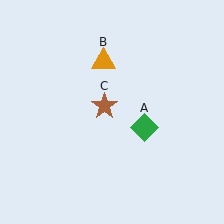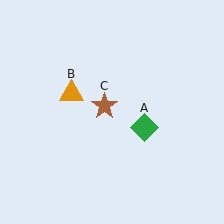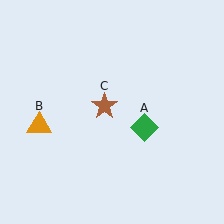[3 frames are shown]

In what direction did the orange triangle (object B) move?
The orange triangle (object B) moved down and to the left.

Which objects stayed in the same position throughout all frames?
Green diamond (object A) and brown star (object C) remained stationary.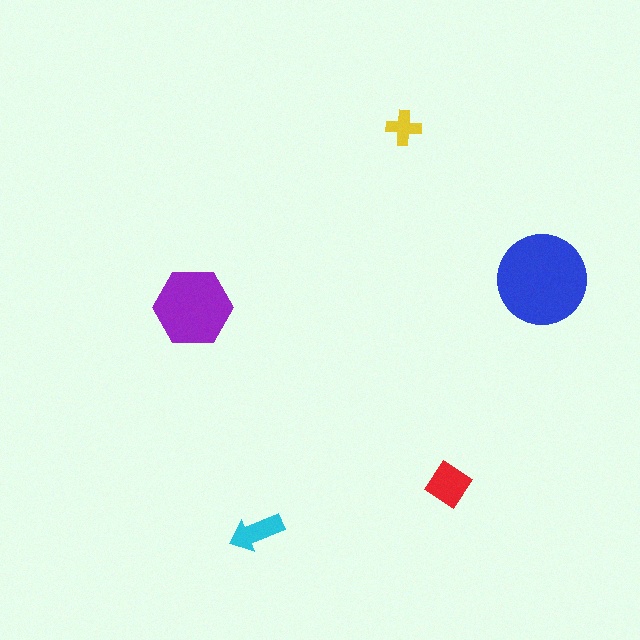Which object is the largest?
The blue circle.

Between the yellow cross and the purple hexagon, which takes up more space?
The purple hexagon.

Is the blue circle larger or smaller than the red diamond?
Larger.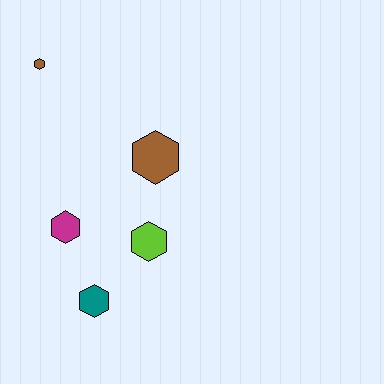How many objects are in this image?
There are 5 objects.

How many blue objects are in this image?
There are no blue objects.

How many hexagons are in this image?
There are 5 hexagons.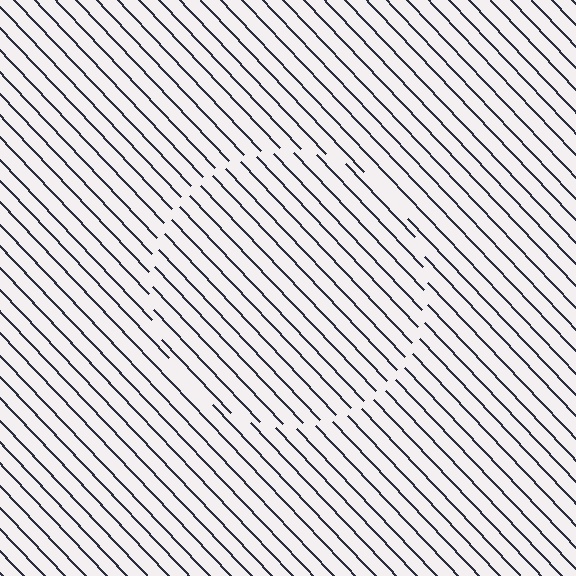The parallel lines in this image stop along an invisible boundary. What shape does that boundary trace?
An illusory circle. The interior of the shape contains the same grating, shifted by half a period — the contour is defined by the phase discontinuity where line-ends from the inner and outer gratings abut.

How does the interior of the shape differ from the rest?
The interior of the shape contains the same grating, shifted by half a period — the contour is defined by the phase discontinuity where line-ends from the inner and outer gratings abut.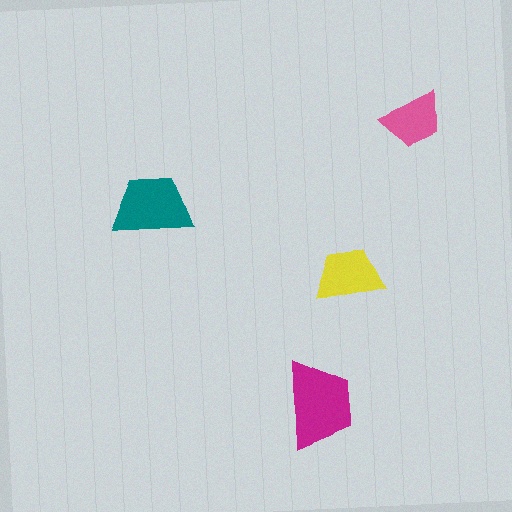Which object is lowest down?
The magenta trapezoid is bottommost.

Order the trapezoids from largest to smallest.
the magenta one, the teal one, the yellow one, the pink one.